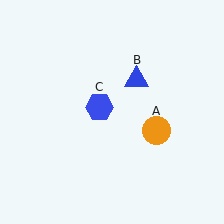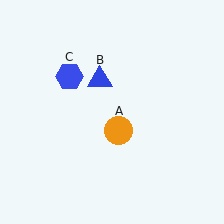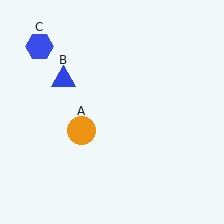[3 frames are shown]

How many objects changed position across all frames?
3 objects changed position: orange circle (object A), blue triangle (object B), blue hexagon (object C).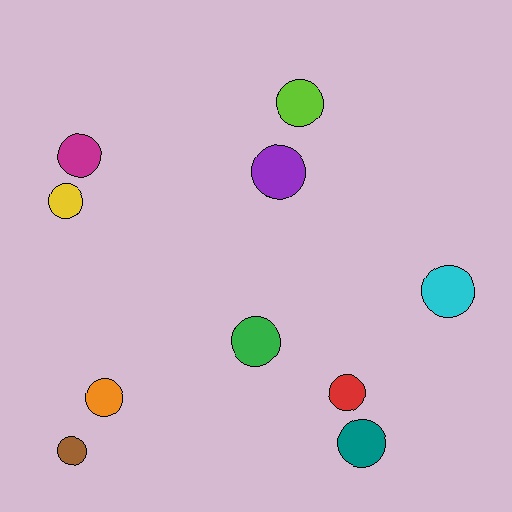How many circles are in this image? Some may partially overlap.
There are 10 circles.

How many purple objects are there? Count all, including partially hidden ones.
There is 1 purple object.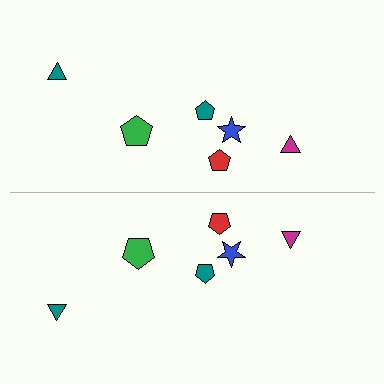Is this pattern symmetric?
Yes, this pattern has bilateral (reflection) symmetry.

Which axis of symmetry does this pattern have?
The pattern has a horizontal axis of symmetry running through the center of the image.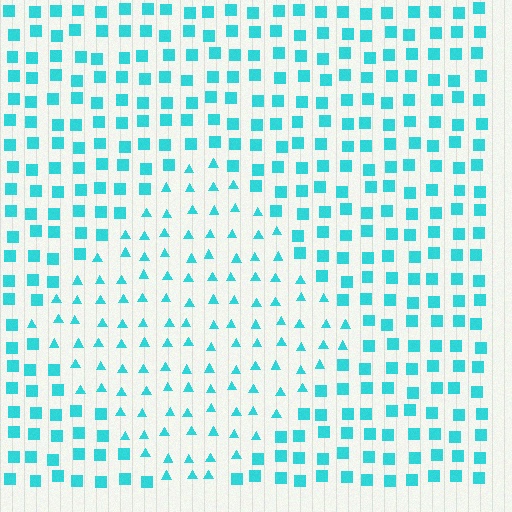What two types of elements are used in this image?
The image uses triangles inside the diamond region and squares outside it.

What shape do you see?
I see a diamond.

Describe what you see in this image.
The image is filled with small cyan elements arranged in a uniform grid. A diamond-shaped region contains triangles, while the surrounding area contains squares. The boundary is defined purely by the change in element shape.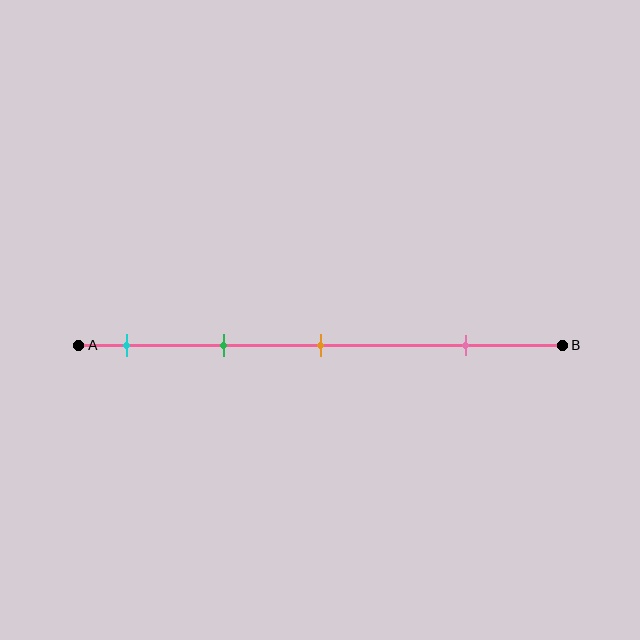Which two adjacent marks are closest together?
The cyan and green marks are the closest adjacent pair.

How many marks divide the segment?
There are 4 marks dividing the segment.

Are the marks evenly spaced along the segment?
No, the marks are not evenly spaced.